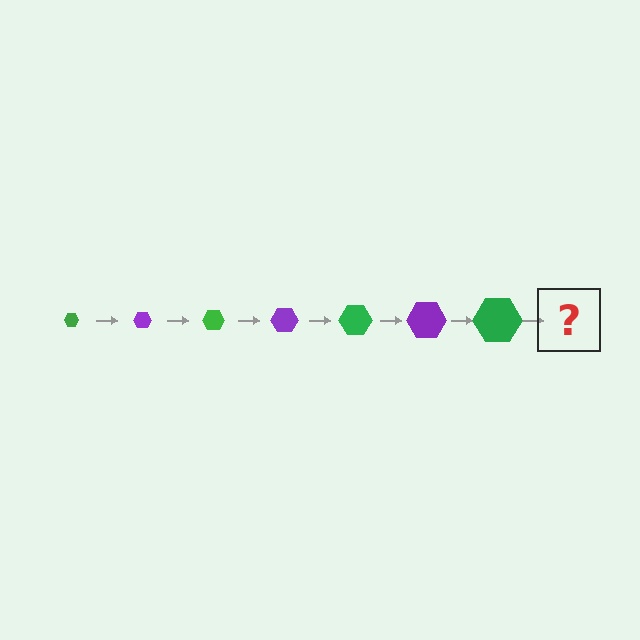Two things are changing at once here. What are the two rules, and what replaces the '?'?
The two rules are that the hexagon grows larger each step and the color cycles through green and purple. The '?' should be a purple hexagon, larger than the previous one.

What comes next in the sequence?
The next element should be a purple hexagon, larger than the previous one.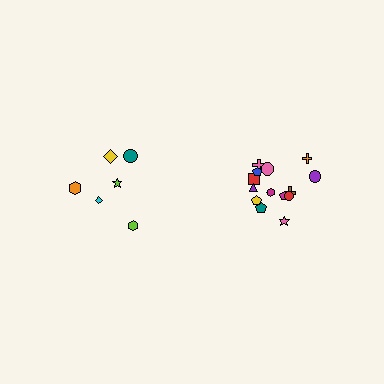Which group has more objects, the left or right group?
The right group.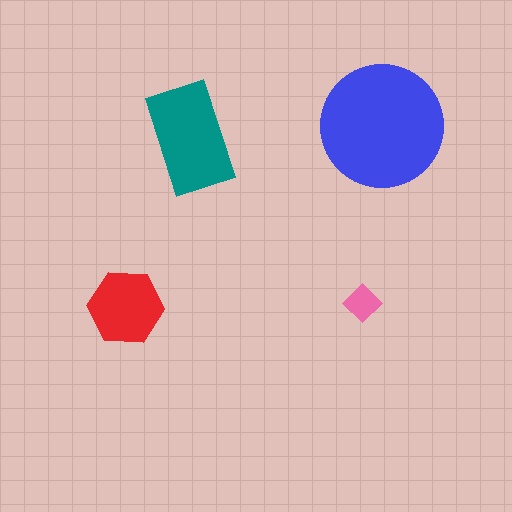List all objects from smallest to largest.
The pink diamond, the red hexagon, the teal rectangle, the blue circle.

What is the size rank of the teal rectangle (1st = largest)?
2nd.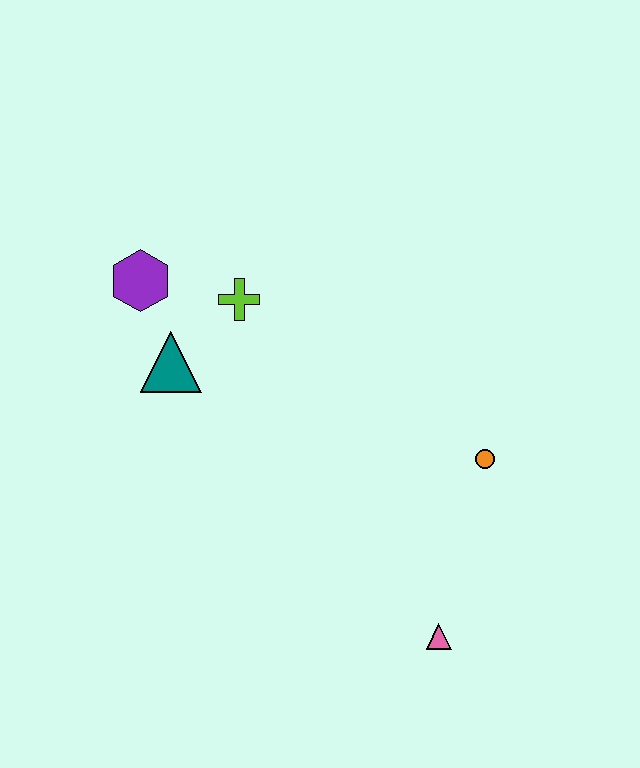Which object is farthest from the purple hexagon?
The pink triangle is farthest from the purple hexagon.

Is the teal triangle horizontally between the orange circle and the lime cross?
No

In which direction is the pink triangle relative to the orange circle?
The pink triangle is below the orange circle.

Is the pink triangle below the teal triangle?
Yes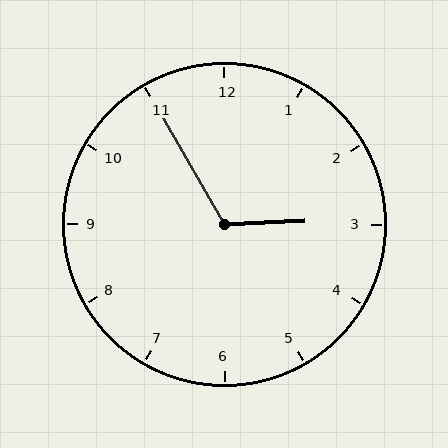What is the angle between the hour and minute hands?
Approximately 118 degrees.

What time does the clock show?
2:55.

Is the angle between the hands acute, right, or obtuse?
It is obtuse.